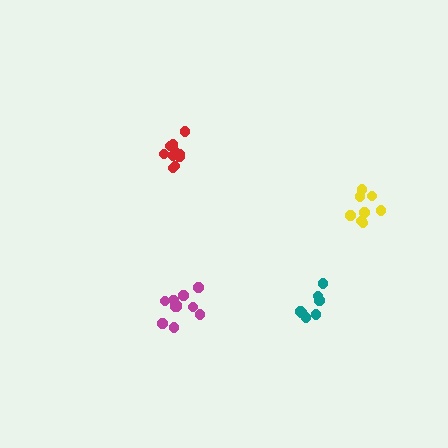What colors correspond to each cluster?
The clusters are colored: red, magenta, teal, yellow.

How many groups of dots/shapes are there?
There are 4 groups.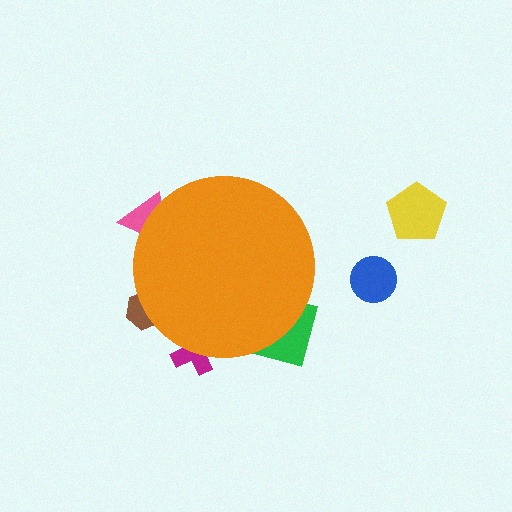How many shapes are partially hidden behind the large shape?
4 shapes are partially hidden.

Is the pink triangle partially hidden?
Yes, the pink triangle is partially hidden behind the orange circle.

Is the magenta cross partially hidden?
Yes, the magenta cross is partially hidden behind the orange circle.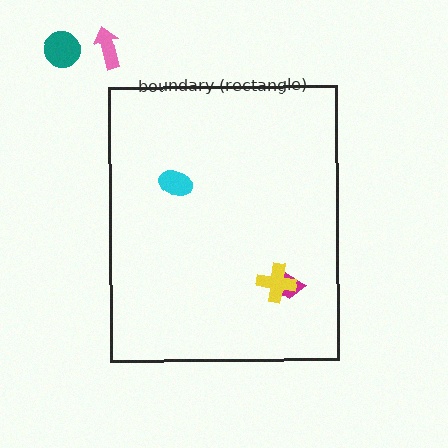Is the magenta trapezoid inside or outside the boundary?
Inside.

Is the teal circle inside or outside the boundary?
Outside.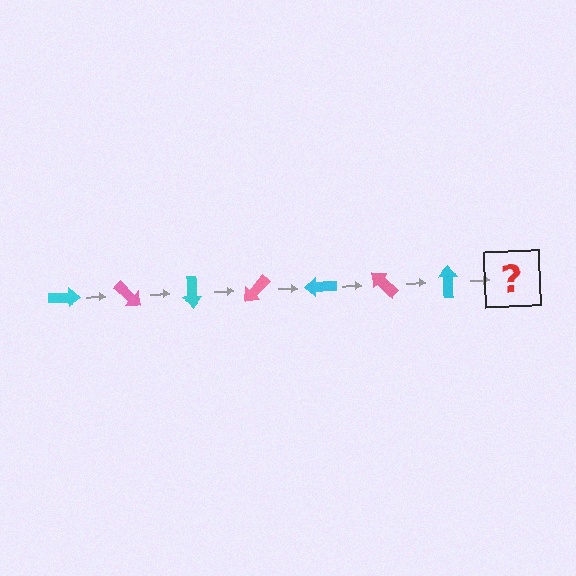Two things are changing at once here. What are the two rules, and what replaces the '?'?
The two rules are that it rotates 45 degrees each step and the color cycles through cyan and pink. The '?' should be a pink arrow, rotated 315 degrees from the start.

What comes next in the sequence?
The next element should be a pink arrow, rotated 315 degrees from the start.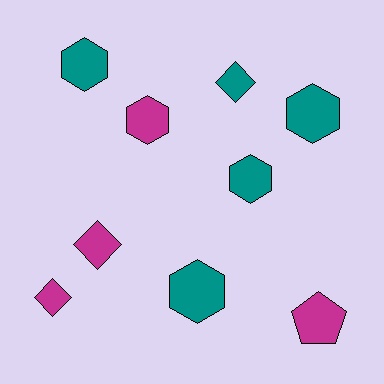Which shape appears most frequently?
Hexagon, with 5 objects.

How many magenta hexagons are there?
There is 1 magenta hexagon.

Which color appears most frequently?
Teal, with 5 objects.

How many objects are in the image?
There are 9 objects.